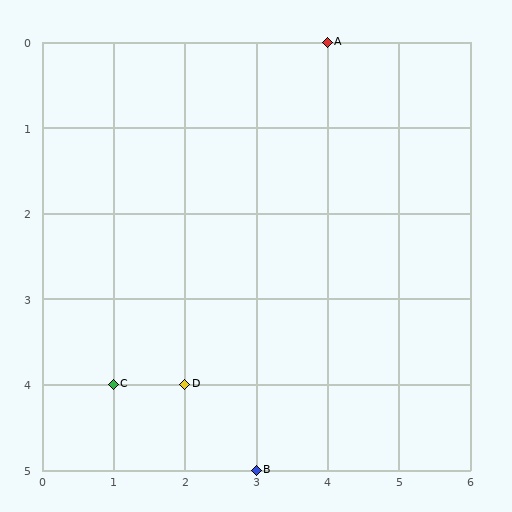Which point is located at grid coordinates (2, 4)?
Point D is at (2, 4).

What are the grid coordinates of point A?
Point A is at grid coordinates (4, 0).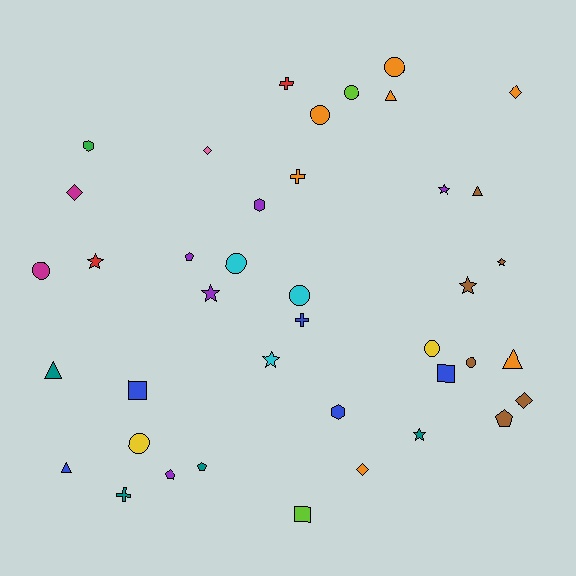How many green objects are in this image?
There is 1 green object.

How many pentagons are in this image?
There are 4 pentagons.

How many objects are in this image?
There are 40 objects.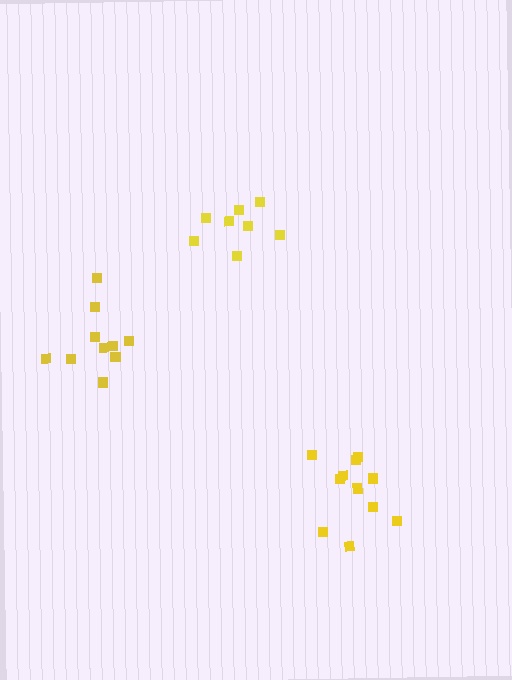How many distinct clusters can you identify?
There are 3 distinct clusters.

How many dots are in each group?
Group 1: 11 dots, Group 2: 10 dots, Group 3: 8 dots (29 total).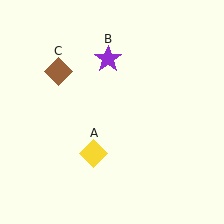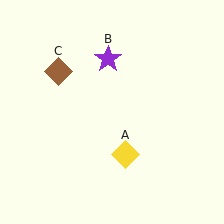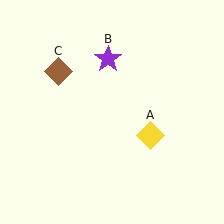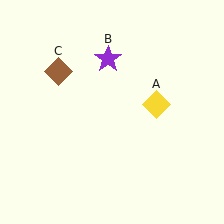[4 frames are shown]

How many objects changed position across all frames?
1 object changed position: yellow diamond (object A).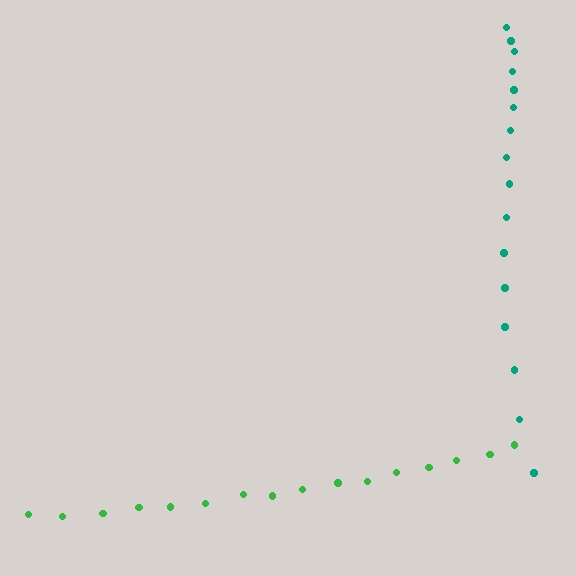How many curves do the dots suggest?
There are 2 distinct paths.